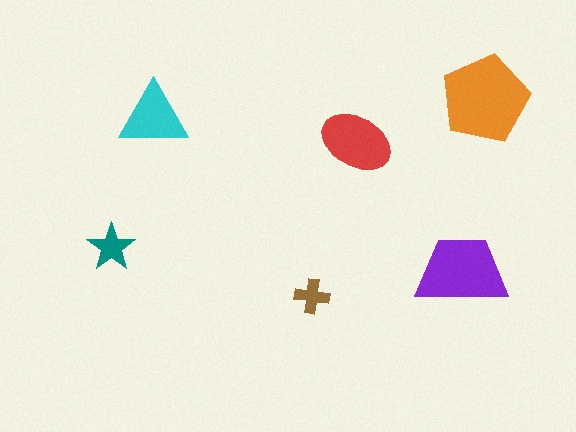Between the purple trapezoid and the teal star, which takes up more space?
The purple trapezoid.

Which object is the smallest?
The brown cross.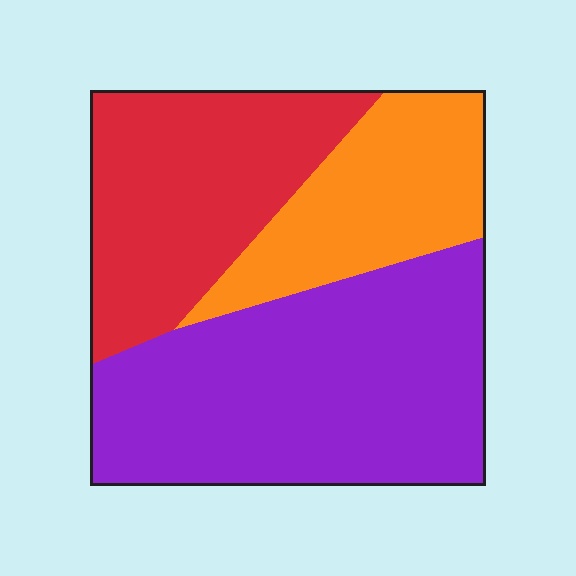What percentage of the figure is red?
Red covers 30% of the figure.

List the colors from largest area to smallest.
From largest to smallest: purple, red, orange.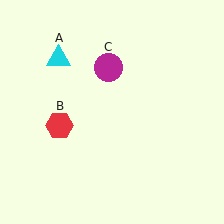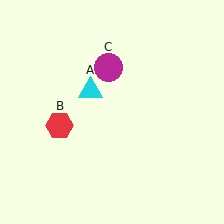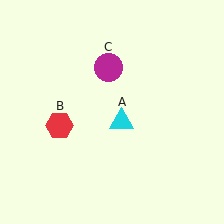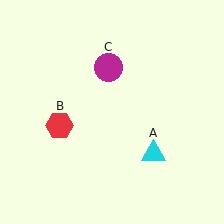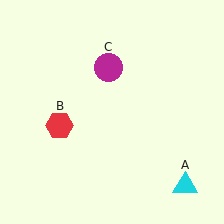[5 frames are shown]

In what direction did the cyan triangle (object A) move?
The cyan triangle (object A) moved down and to the right.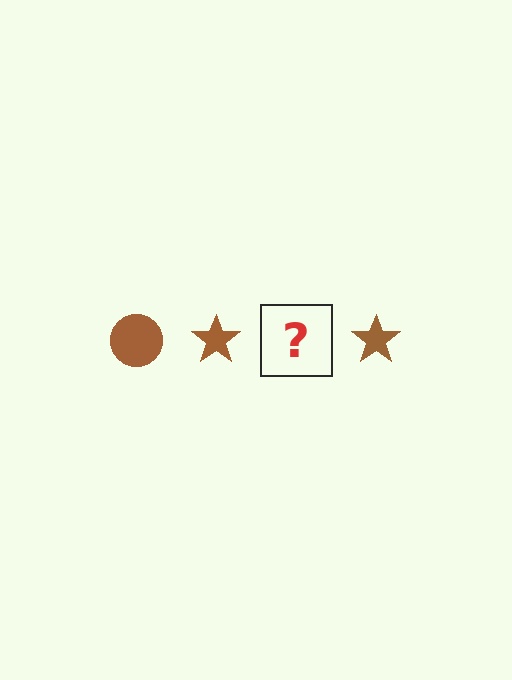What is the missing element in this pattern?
The missing element is a brown circle.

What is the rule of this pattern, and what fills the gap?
The rule is that the pattern cycles through circle, star shapes in brown. The gap should be filled with a brown circle.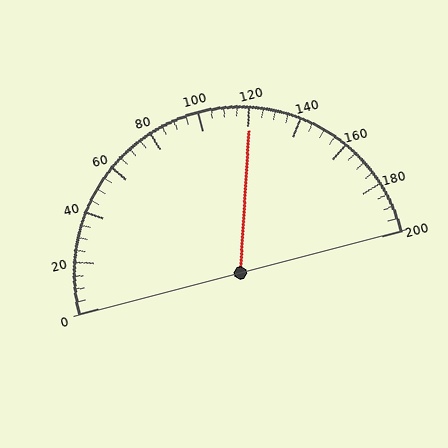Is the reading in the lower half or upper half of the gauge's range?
The reading is in the upper half of the range (0 to 200).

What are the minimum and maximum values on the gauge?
The gauge ranges from 0 to 200.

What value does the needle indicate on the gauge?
The needle indicates approximately 120.